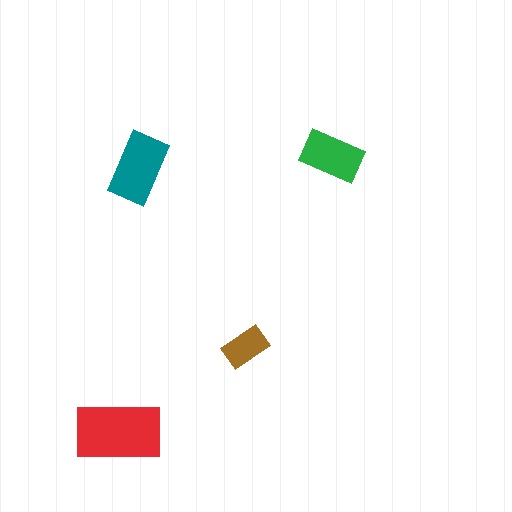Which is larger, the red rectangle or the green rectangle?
The red one.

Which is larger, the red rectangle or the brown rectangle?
The red one.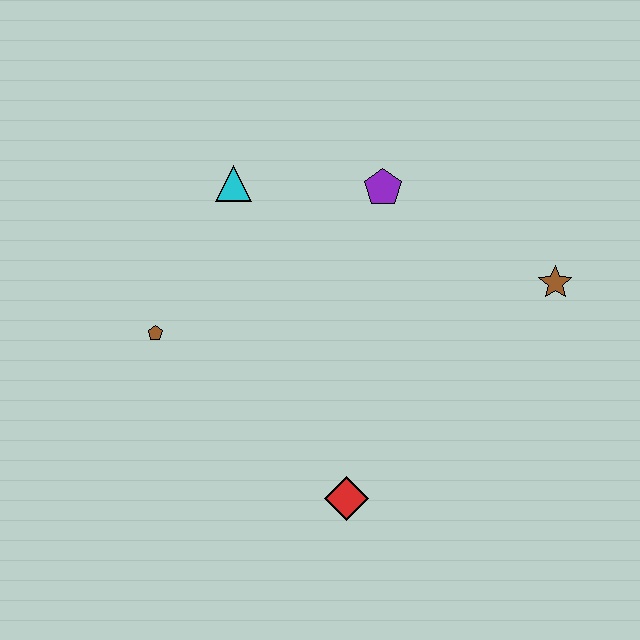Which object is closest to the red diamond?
The brown pentagon is closest to the red diamond.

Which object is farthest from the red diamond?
The cyan triangle is farthest from the red diamond.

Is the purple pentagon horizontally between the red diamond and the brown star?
Yes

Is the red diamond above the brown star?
No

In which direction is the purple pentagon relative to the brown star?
The purple pentagon is to the left of the brown star.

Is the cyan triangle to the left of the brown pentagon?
No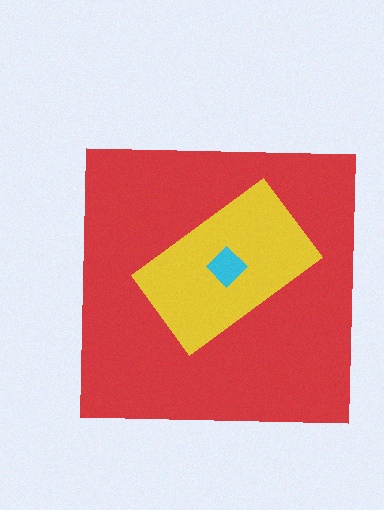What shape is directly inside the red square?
The yellow rectangle.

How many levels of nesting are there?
3.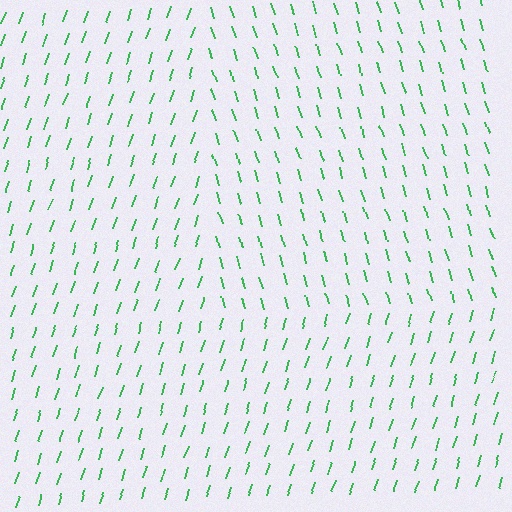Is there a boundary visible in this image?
Yes, there is a texture boundary formed by a change in line orientation.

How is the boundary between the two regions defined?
The boundary is defined purely by a change in line orientation (approximately 34 degrees difference). All lines are the same color and thickness.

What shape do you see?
I see a rectangle.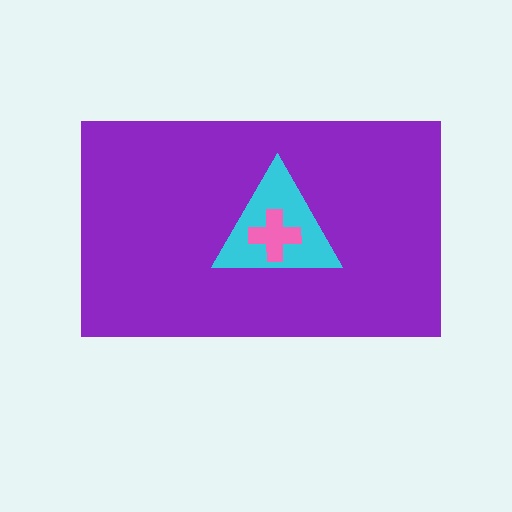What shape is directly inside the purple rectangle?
The cyan triangle.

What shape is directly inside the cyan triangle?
The pink cross.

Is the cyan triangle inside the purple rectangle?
Yes.